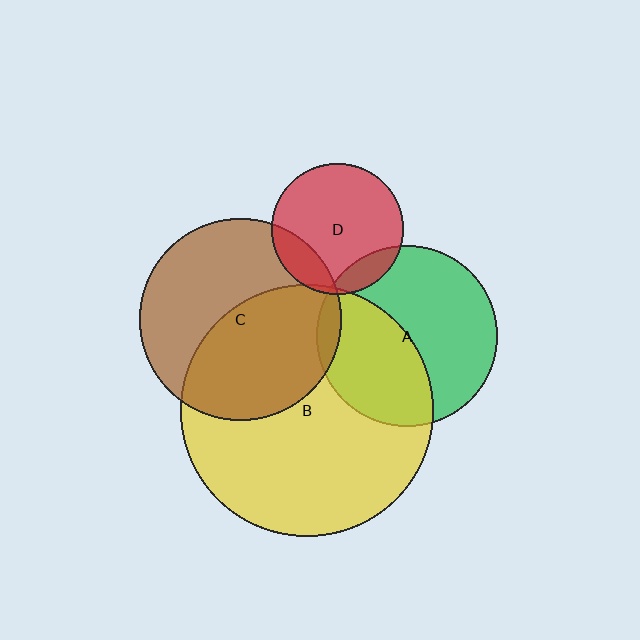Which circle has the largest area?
Circle B (yellow).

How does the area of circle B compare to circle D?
Approximately 3.7 times.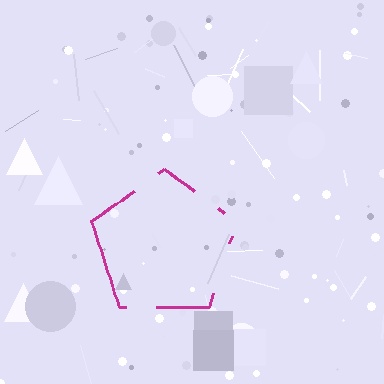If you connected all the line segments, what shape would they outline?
They would outline a pentagon.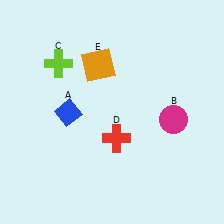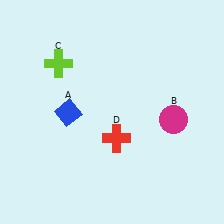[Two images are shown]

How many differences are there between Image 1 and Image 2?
There is 1 difference between the two images.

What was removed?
The orange square (E) was removed in Image 2.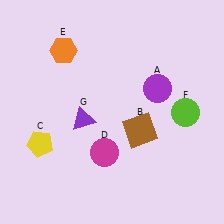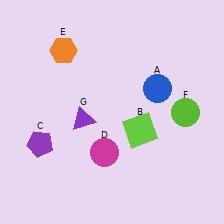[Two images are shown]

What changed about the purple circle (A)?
In Image 1, A is purple. In Image 2, it changed to blue.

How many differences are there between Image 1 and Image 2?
There are 3 differences between the two images.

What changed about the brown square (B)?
In Image 1, B is brown. In Image 2, it changed to lime.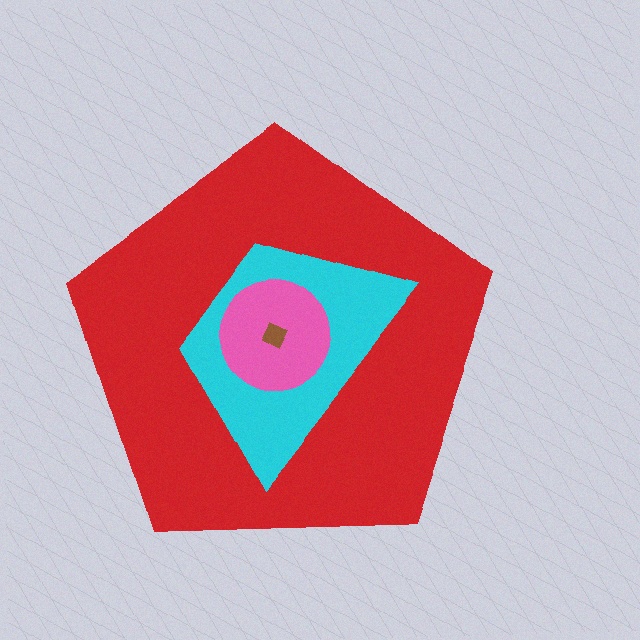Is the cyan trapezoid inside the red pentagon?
Yes.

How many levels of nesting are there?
4.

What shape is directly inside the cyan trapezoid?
The pink circle.